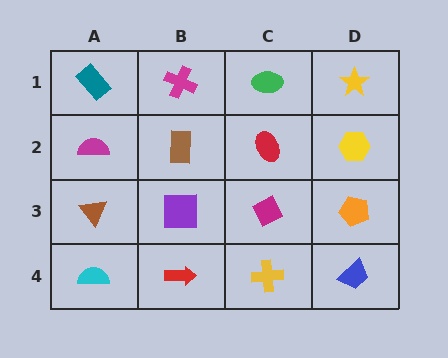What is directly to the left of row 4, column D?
A yellow cross.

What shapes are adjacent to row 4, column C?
A magenta diamond (row 3, column C), a red arrow (row 4, column B), a blue trapezoid (row 4, column D).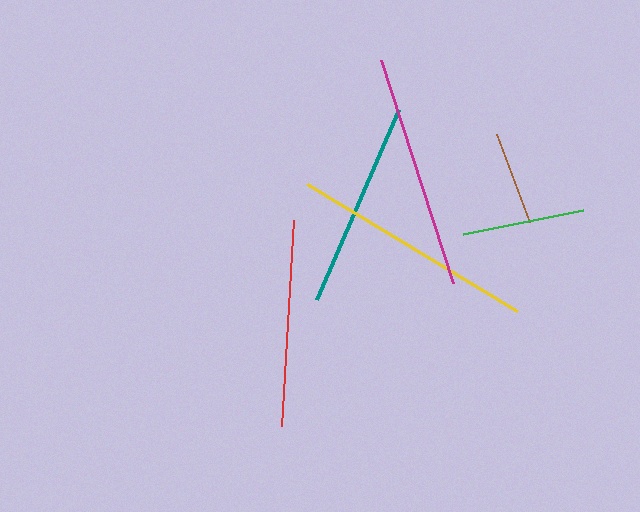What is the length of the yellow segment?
The yellow segment is approximately 246 pixels long.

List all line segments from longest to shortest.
From longest to shortest: yellow, magenta, teal, red, green, brown.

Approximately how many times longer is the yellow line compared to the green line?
The yellow line is approximately 2.0 times the length of the green line.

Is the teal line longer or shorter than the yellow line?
The yellow line is longer than the teal line.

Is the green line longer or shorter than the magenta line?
The magenta line is longer than the green line.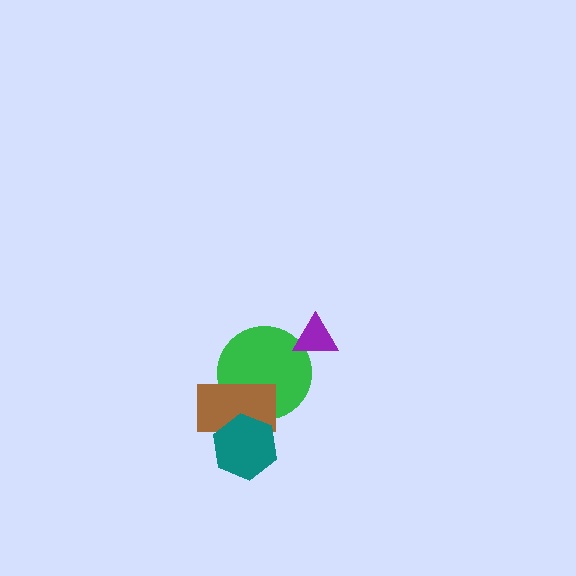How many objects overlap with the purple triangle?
1 object overlaps with the purple triangle.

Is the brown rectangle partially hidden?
Yes, it is partially covered by another shape.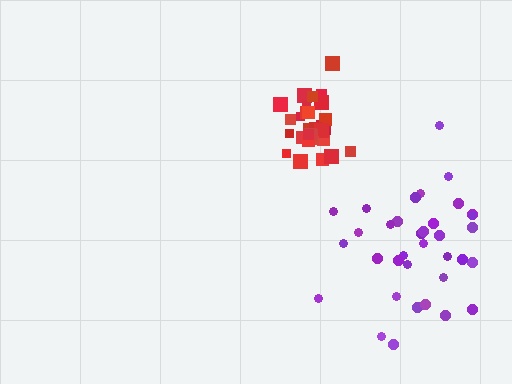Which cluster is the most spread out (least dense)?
Purple.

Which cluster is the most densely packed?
Red.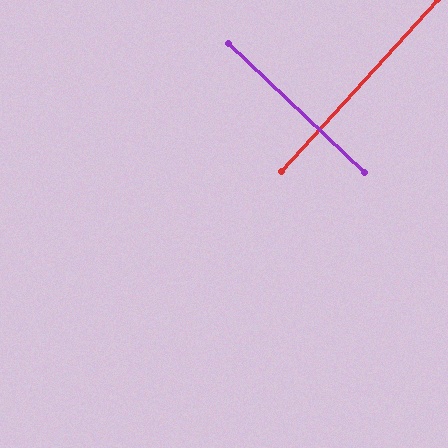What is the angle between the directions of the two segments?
Approximately 89 degrees.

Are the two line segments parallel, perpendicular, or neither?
Perpendicular — they meet at approximately 89°.